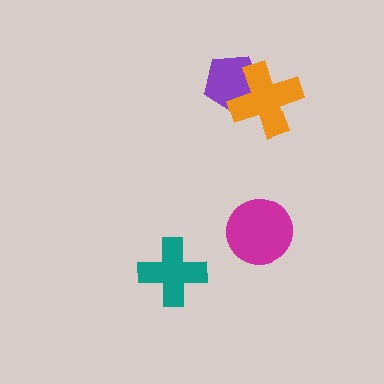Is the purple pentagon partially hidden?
Yes, it is partially covered by another shape.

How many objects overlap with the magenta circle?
0 objects overlap with the magenta circle.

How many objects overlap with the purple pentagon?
1 object overlaps with the purple pentagon.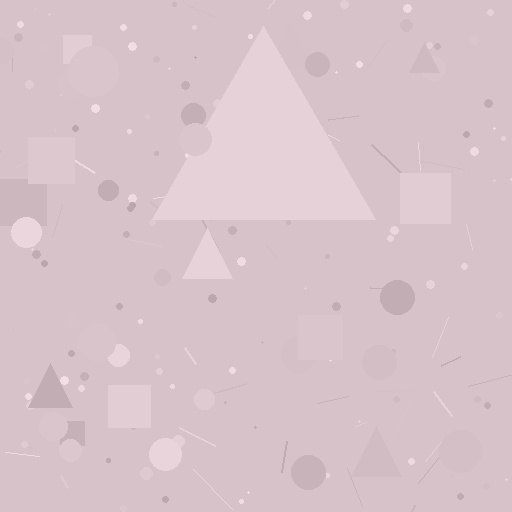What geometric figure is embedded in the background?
A triangle is embedded in the background.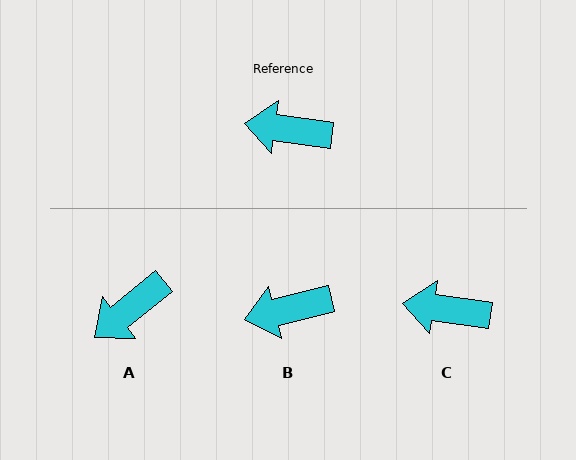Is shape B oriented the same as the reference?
No, it is off by about 22 degrees.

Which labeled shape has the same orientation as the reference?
C.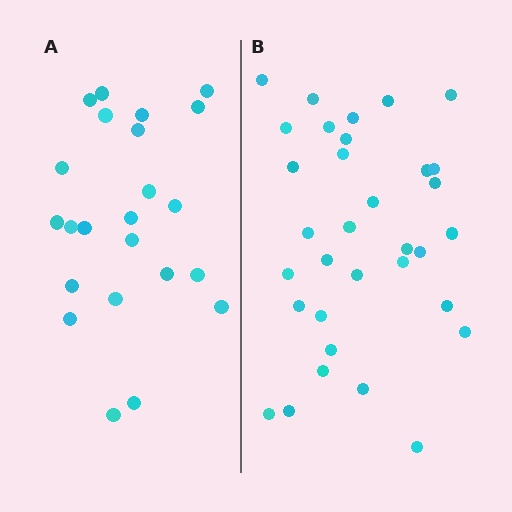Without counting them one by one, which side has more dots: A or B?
Region B (the right region) has more dots.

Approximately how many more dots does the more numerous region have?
Region B has roughly 10 or so more dots than region A.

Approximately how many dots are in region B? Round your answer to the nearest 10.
About 30 dots. (The exact count is 33, which rounds to 30.)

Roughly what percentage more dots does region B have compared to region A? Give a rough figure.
About 45% more.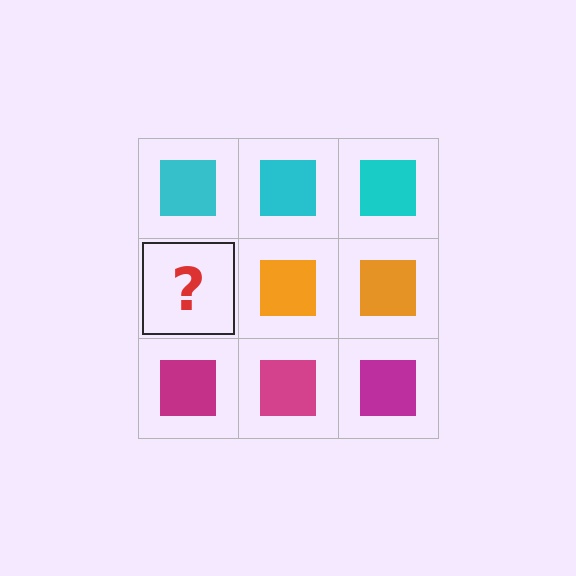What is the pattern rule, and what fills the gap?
The rule is that each row has a consistent color. The gap should be filled with an orange square.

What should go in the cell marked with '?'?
The missing cell should contain an orange square.